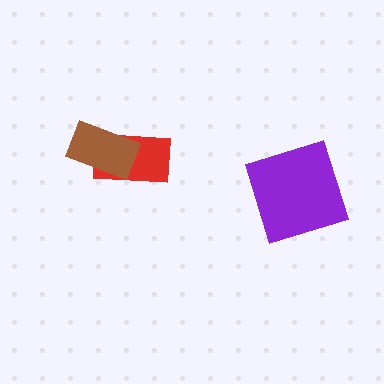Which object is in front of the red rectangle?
The brown rectangle is in front of the red rectangle.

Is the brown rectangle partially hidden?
No, no other shape covers it.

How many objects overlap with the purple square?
0 objects overlap with the purple square.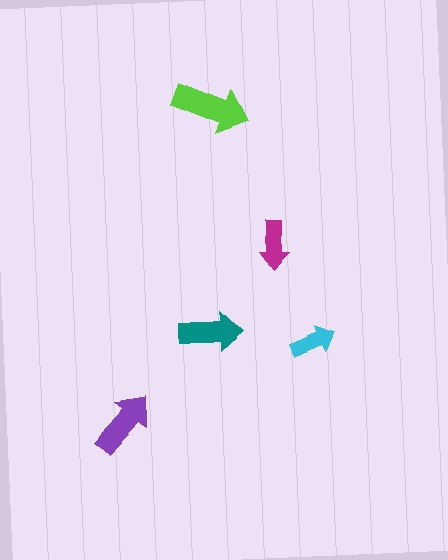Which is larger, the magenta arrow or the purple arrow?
The purple one.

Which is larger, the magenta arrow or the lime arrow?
The lime one.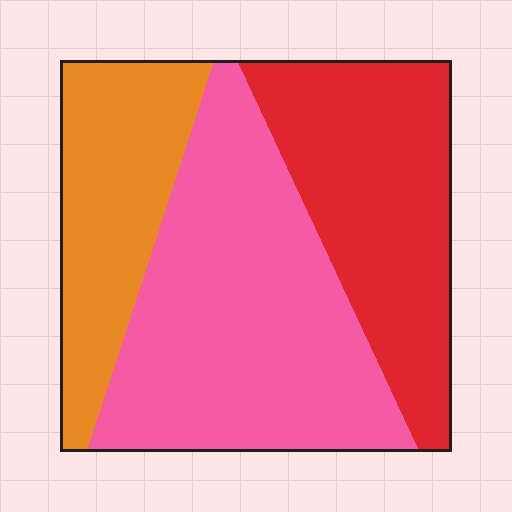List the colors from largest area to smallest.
From largest to smallest: pink, red, orange.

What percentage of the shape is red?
Red covers about 30% of the shape.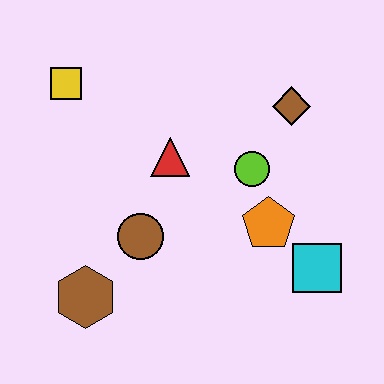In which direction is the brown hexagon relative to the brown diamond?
The brown hexagon is to the left of the brown diamond.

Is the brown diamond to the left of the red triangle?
No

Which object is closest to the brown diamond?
The lime circle is closest to the brown diamond.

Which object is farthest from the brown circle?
The brown diamond is farthest from the brown circle.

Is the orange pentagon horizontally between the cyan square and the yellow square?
Yes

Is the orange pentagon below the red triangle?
Yes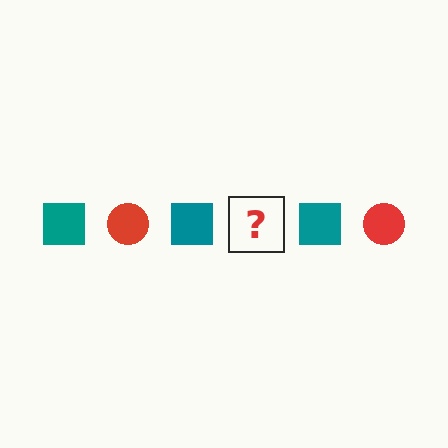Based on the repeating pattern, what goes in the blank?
The blank should be a red circle.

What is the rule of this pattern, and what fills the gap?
The rule is that the pattern alternates between teal square and red circle. The gap should be filled with a red circle.